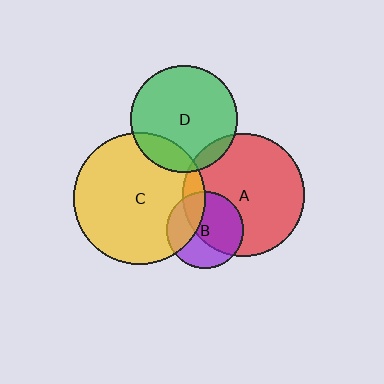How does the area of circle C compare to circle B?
Approximately 3.0 times.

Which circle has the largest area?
Circle C (yellow).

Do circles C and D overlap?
Yes.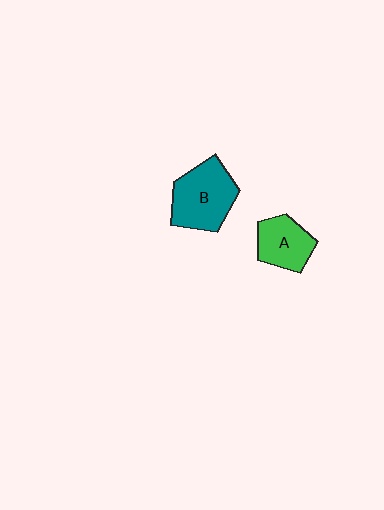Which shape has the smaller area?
Shape A (green).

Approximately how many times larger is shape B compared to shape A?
Approximately 1.4 times.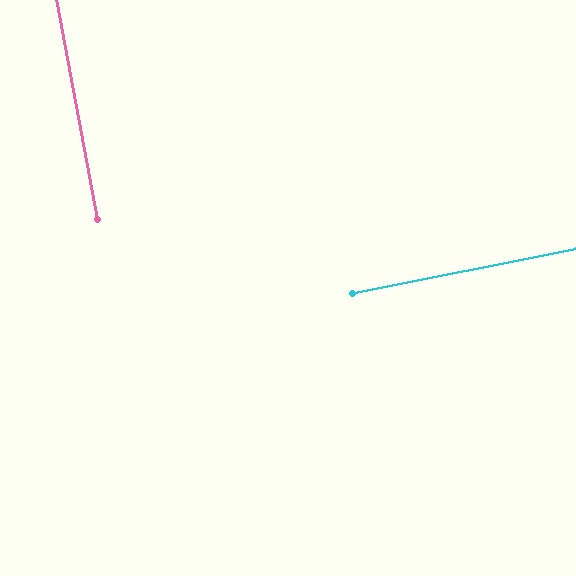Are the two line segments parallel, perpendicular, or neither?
Perpendicular — they meet at approximately 89°.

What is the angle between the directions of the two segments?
Approximately 89 degrees.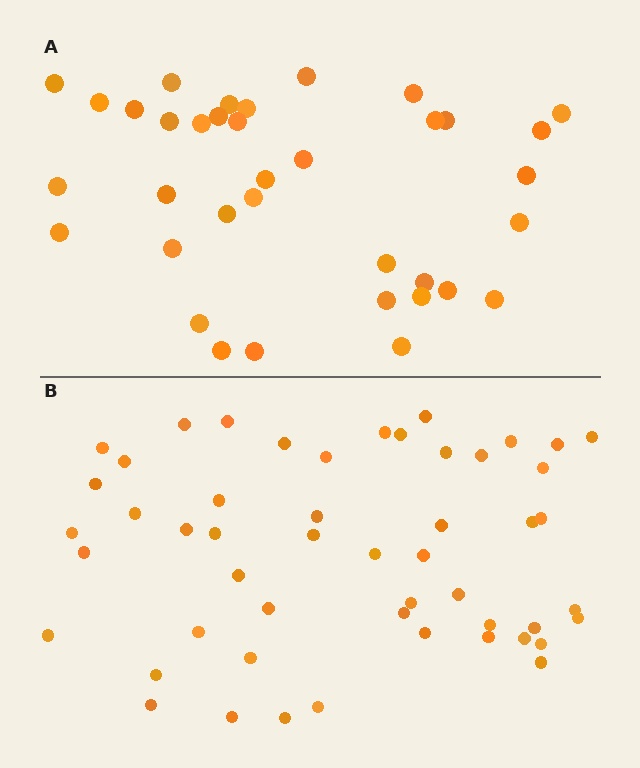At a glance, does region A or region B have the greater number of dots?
Region B (the bottom region) has more dots.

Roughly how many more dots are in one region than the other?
Region B has approximately 15 more dots than region A.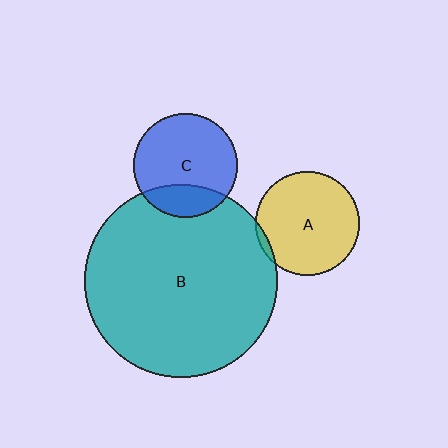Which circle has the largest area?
Circle B (teal).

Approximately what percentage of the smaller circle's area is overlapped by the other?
Approximately 5%.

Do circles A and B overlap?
Yes.